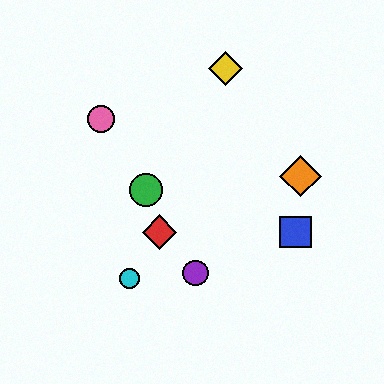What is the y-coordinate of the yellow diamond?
The yellow diamond is at y≈68.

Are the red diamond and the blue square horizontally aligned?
Yes, both are at y≈232.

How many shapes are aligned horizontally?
2 shapes (the red diamond, the blue square) are aligned horizontally.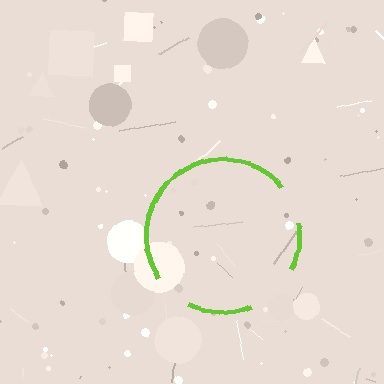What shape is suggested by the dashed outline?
The dashed outline suggests a circle.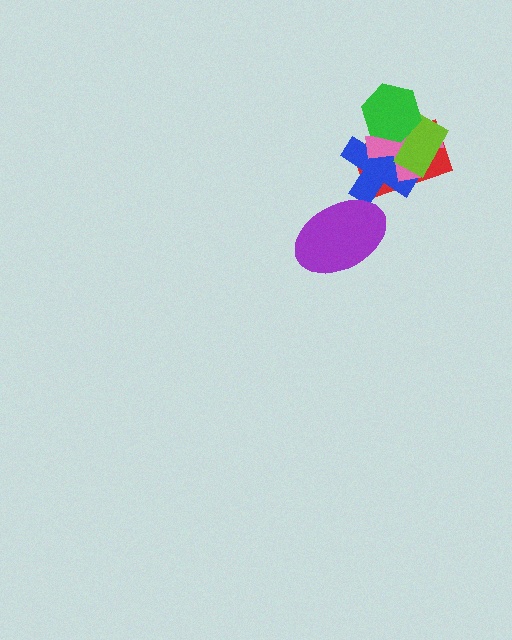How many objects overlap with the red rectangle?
4 objects overlap with the red rectangle.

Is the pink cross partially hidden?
Yes, it is partially covered by another shape.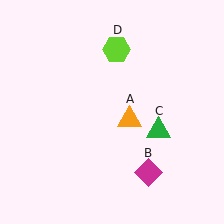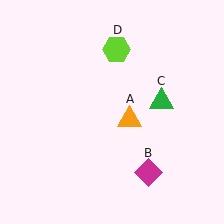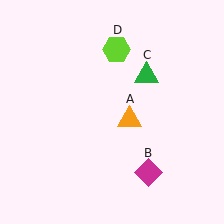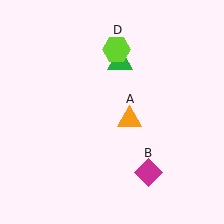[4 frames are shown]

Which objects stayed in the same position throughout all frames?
Orange triangle (object A) and magenta diamond (object B) and lime hexagon (object D) remained stationary.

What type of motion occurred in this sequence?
The green triangle (object C) rotated counterclockwise around the center of the scene.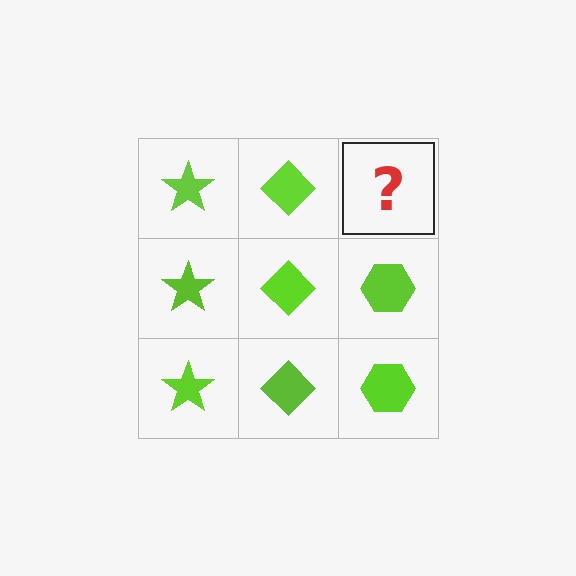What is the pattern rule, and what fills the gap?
The rule is that each column has a consistent shape. The gap should be filled with a lime hexagon.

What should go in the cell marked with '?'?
The missing cell should contain a lime hexagon.